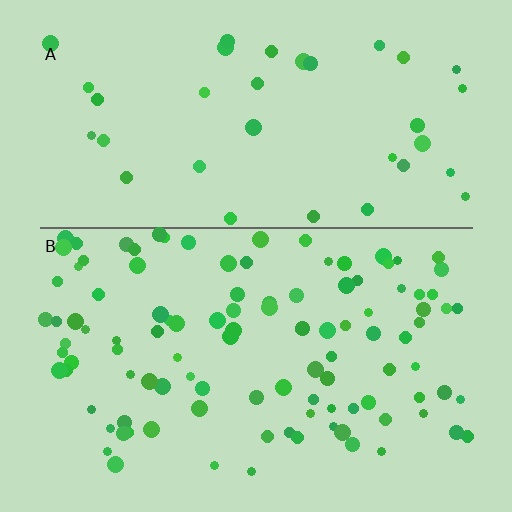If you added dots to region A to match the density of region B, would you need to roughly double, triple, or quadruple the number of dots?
Approximately triple.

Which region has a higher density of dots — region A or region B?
B (the bottom).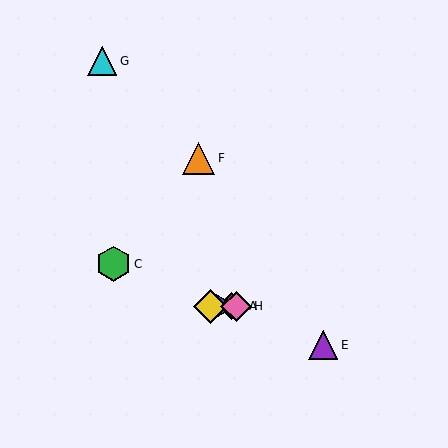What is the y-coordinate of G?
Object G is at y≈61.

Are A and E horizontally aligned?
No, A is at y≈306 and E is at y≈345.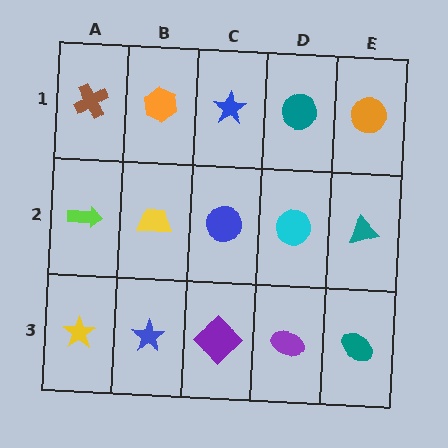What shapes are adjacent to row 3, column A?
A lime arrow (row 2, column A), a blue star (row 3, column B).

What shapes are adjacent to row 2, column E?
An orange circle (row 1, column E), a teal ellipse (row 3, column E), a cyan circle (row 2, column D).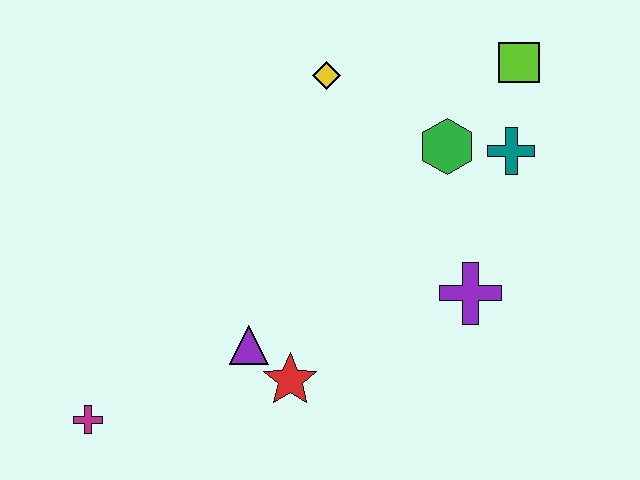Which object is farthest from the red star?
The lime square is farthest from the red star.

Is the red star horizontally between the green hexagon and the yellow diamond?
No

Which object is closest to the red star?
The purple triangle is closest to the red star.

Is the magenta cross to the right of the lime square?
No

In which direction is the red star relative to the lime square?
The red star is below the lime square.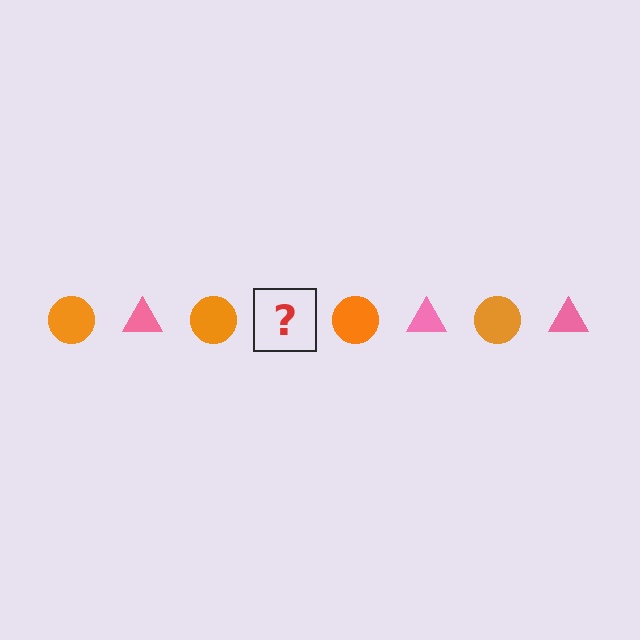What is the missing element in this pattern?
The missing element is a pink triangle.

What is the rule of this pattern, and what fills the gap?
The rule is that the pattern alternates between orange circle and pink triangle. The gap should be filled with a pink triangle.